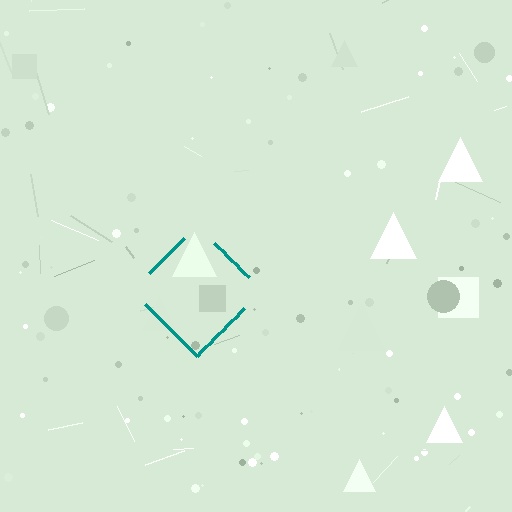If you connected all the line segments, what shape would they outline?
They would outline a diamond.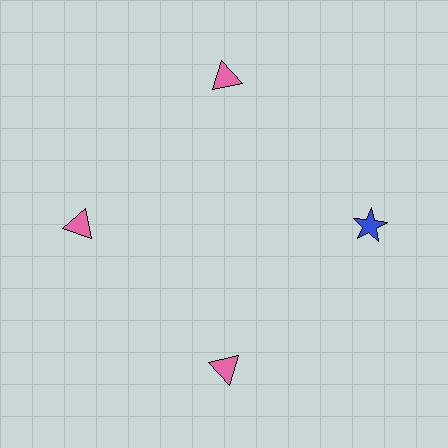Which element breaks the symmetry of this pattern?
The blue star at roughly the 3 o'clock position breaks the symmetry. All other shapes are pink triangles.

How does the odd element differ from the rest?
It differs in both color (blue instead of pink) and shape (star instead of triangle).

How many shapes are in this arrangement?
There are 4 shapes arranged in a ring pattern.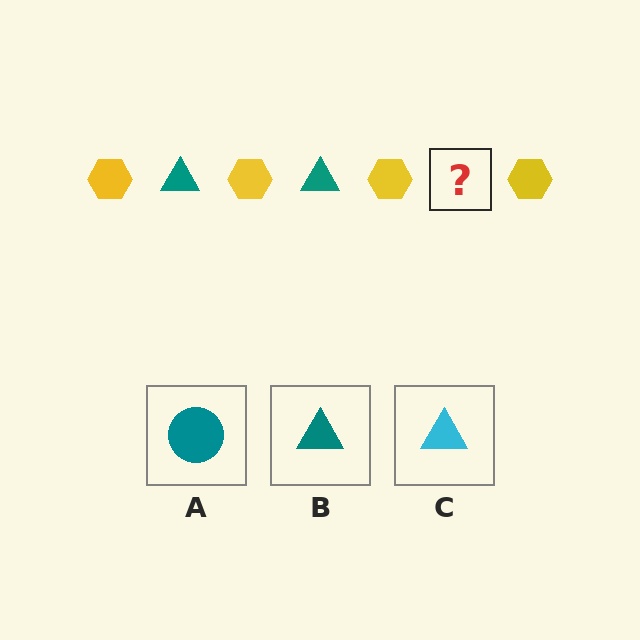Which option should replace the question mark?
Option B.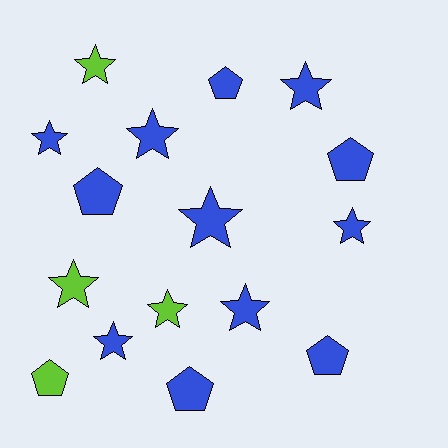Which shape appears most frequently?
Star, with 10 objects.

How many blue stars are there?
There are 7 blue stars.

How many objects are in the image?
There are 16 objects.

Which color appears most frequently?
Blue, with 12 objects.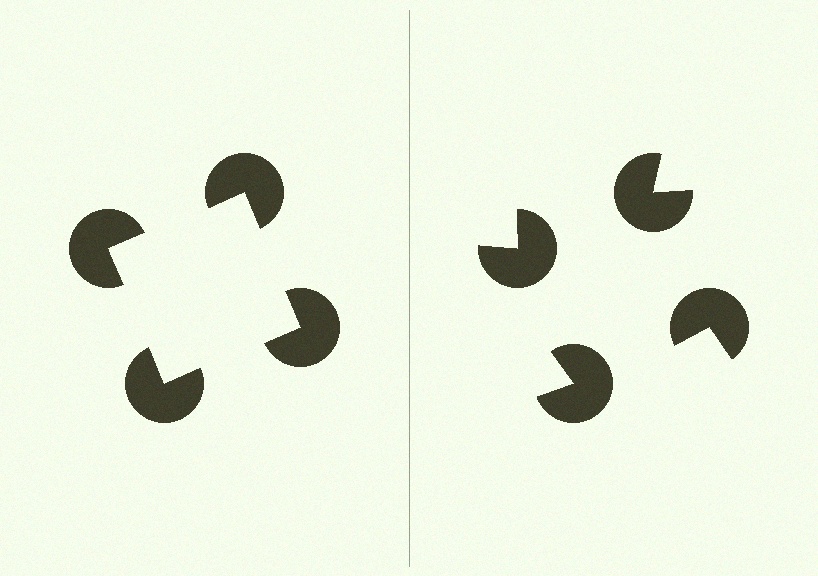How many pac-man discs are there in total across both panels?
8 — 4 on each side.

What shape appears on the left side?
An illusory square.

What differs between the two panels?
The pac-man discs are positioned identically on both sides; only the wedge orientations differ. On the left they align to a square; on the right they are misaligned.